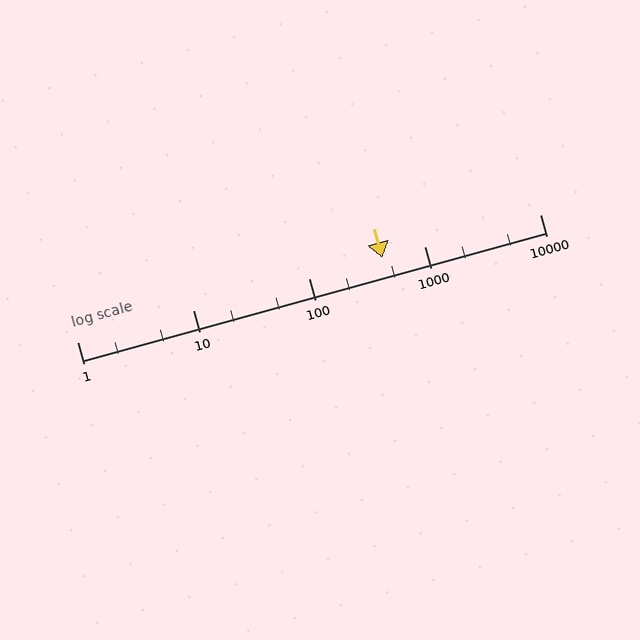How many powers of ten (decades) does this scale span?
The scale spans 4 decades, from 1 to 10000.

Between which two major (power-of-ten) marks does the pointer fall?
The pointer is between 100 and 1000.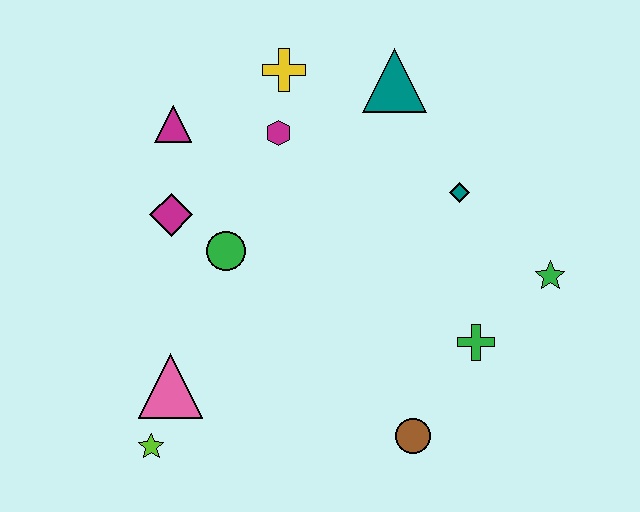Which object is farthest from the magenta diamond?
The green star is farthest from the magenta diamond.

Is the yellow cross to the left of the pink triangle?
No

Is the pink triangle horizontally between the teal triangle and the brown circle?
No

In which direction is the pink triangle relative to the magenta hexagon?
The pink triangle is below the magenta hexagon.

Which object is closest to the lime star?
The pink triangle is closest to the lime star.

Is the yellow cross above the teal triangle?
Yes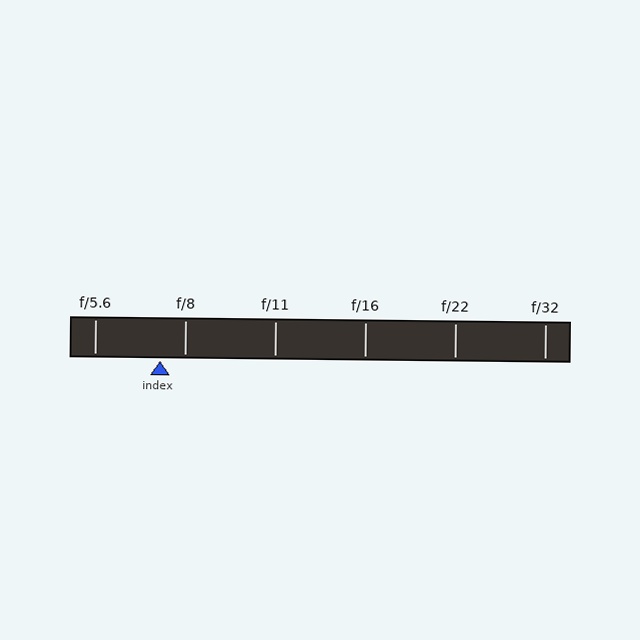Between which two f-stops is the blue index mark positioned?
The index mark is between f/5.6 and f/8.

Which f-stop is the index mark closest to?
The index mark is closest to f/8.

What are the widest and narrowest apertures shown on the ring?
The widest aperture shown is f/5.6 and the narrowest is f/32.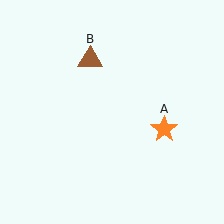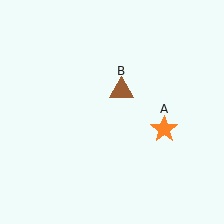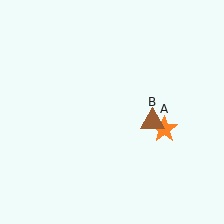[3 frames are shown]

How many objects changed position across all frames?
1 object changed position: brown triangle (object B).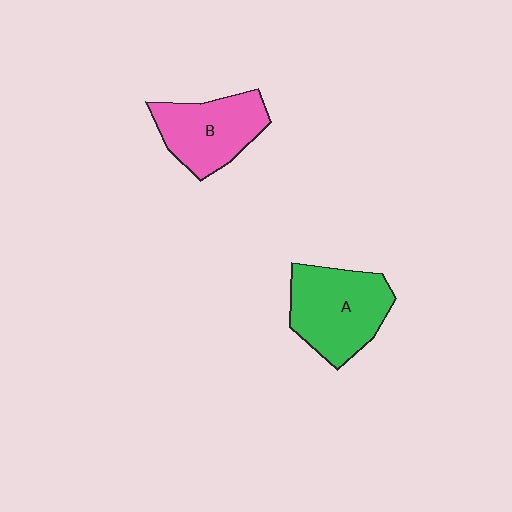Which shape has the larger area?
Shape A (green).